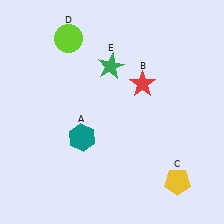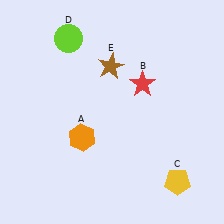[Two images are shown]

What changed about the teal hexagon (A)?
In Image 1, A is teal. In Image 2, it changed to orange.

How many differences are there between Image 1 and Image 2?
There are 2 differences between the two images.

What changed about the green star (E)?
In Image 1, E is green. In Image 2, it changed to brown.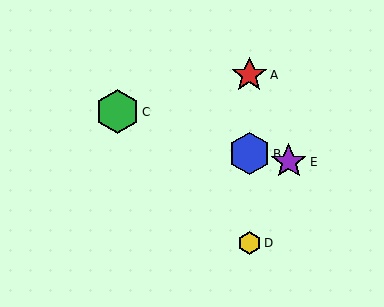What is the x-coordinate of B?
Object B is at x≈249.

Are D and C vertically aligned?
No, D is at x≈249 and C is at x≈117.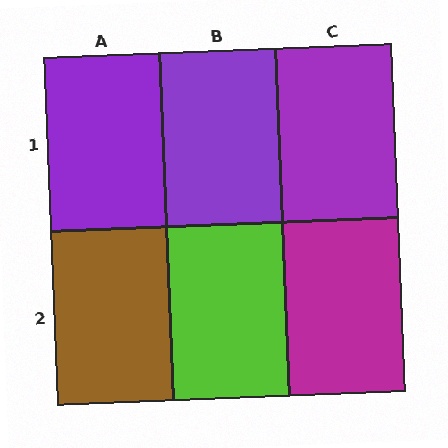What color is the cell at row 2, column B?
Lime.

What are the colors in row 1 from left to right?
Purple, purple, purple.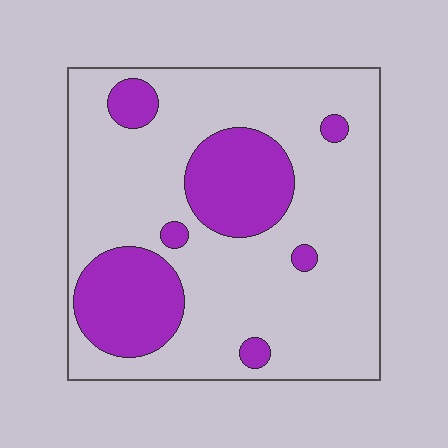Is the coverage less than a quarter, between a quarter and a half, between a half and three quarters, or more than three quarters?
Less than a quarter.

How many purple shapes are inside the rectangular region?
7.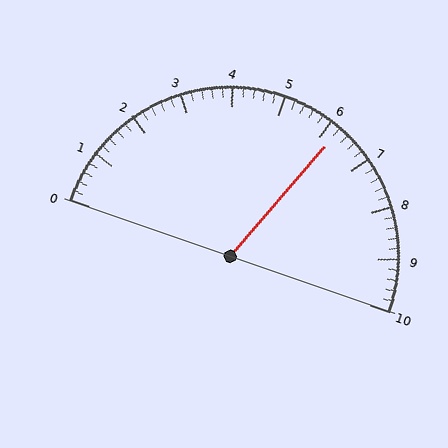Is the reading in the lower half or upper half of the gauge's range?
The reading is in the upper half of the range (0 to 10).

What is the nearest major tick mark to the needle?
The nearest major tick mark is 6.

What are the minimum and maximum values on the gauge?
The gauge ranges from 0 to 10.